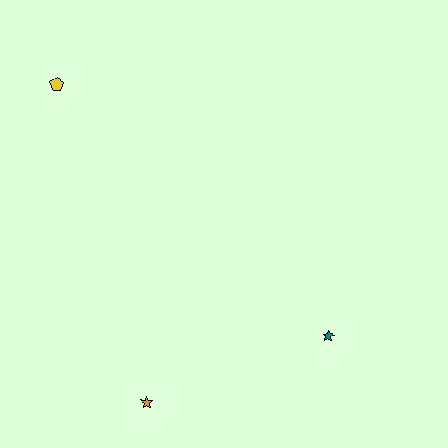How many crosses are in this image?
There are no crosses.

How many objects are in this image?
There are 3 objects.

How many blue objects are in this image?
There are no blue objects.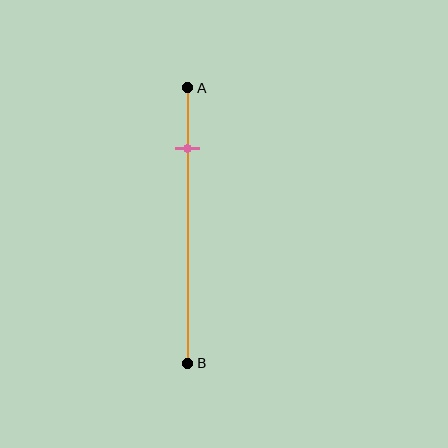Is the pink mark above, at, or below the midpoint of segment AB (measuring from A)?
The pink mark is above the midpoint of segment AB.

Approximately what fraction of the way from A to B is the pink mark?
The pink mark is approximately 20% of the way from A to B.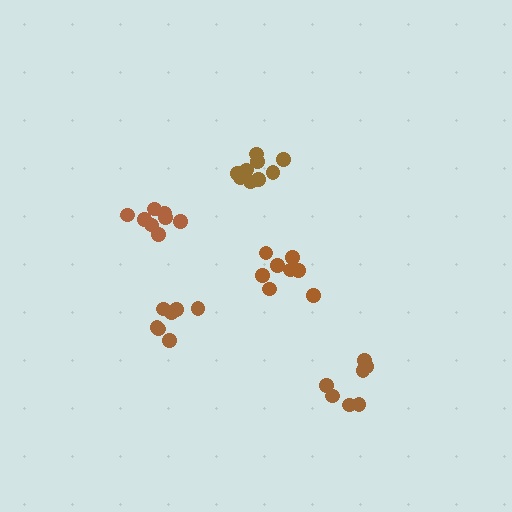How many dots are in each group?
Group 1: 9 dots, Group 2: 7 dots, Group 3: 7 dots, Group 4: 8 dots, Group 5: 8 dots (39 total).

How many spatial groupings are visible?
There are 5 spatial groupings.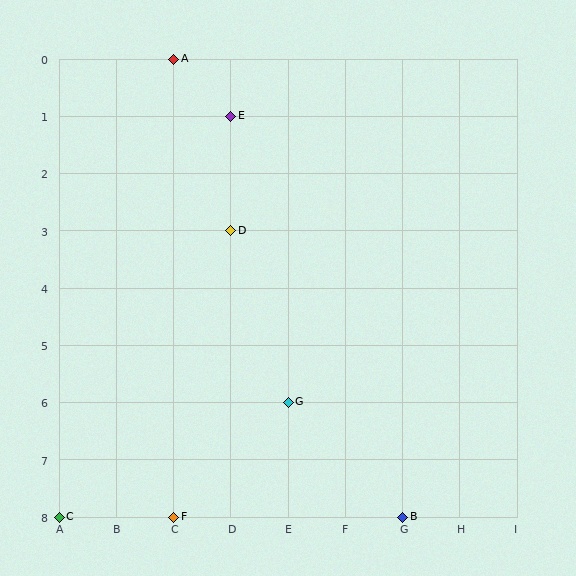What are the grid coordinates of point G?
Point G is at grid coordinates (E, 6).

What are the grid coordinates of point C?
Point C is at grid coordinates (A, 8).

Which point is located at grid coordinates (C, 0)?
Point A is at (C, 0).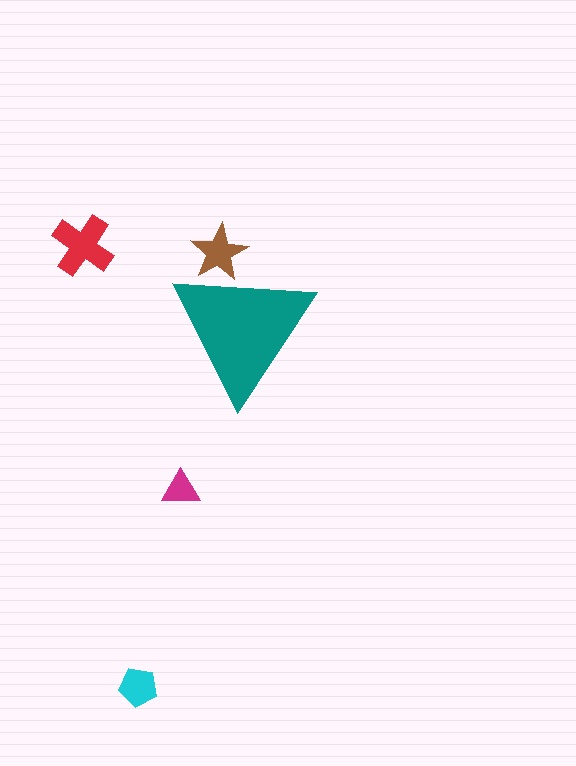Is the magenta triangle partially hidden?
No, the magenta triangle is fully visible.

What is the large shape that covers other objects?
A teal triangle.